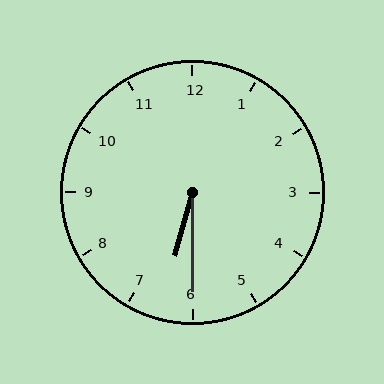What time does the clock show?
6:30.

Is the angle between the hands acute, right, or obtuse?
It is acute.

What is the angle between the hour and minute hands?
Approximately 15 degrees.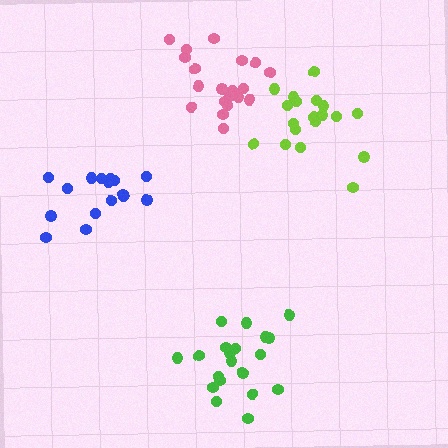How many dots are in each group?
Group 1: 19 dots, Group 2: 17 dots, Group 3: 20 dots, Group 4: 20 dots (76 total).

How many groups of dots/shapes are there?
There are 4 groups.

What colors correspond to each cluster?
The clusters are colored: lime, blue, pink, green.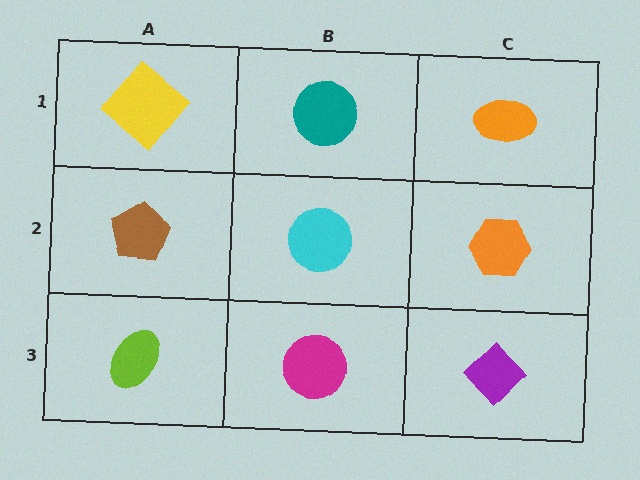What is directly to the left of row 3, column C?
A magenta circle.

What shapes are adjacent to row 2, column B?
A teal circle (row 1, column B), a magenta circle (row 3, column B), a brown pentagon (row 2, column A), an orange hexagon (row 2, column C).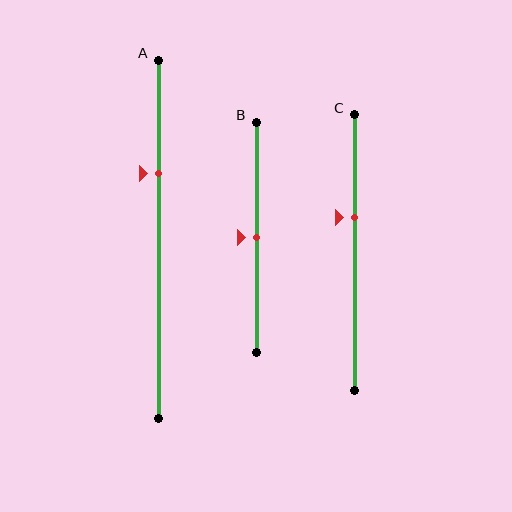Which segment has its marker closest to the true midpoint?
Segment B has its marker closest to the true midpoint.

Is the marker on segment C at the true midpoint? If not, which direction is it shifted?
No, the marker on segment C is shifted upward by about 13% of the segment length.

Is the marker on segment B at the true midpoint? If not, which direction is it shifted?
Yes, the marker on segment B is at the true midpoint.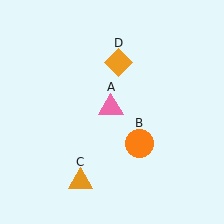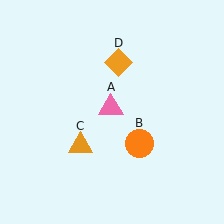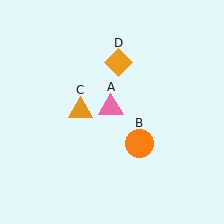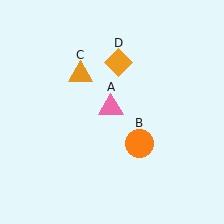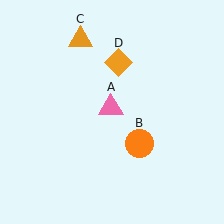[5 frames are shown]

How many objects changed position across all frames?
1 object changed position: orange triangle (object C).